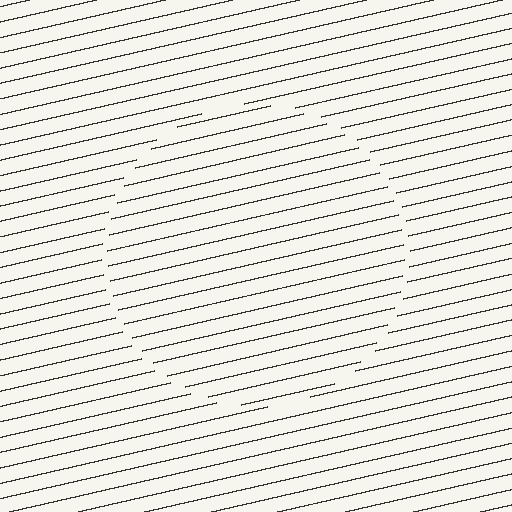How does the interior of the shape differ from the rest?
The interior of the shape contains the same grating, shifted by half a period — the contour is defined by the phase discontinuity where line-ends from the inner and outer gratings abut.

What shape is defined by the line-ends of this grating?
An illusory circle. The interior of the shape contains the same grating, shifted by half a period — the contour is defined by the phase discontinuity where line-ends from the inner and outer gratings abut.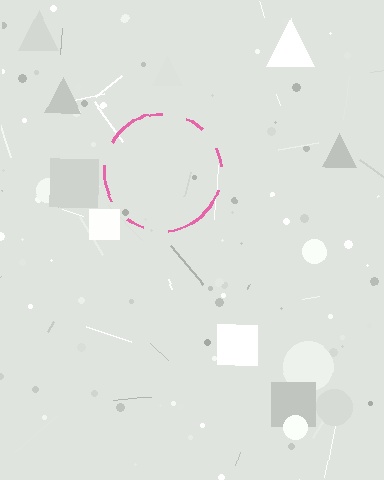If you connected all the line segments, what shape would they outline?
They would outline a circle.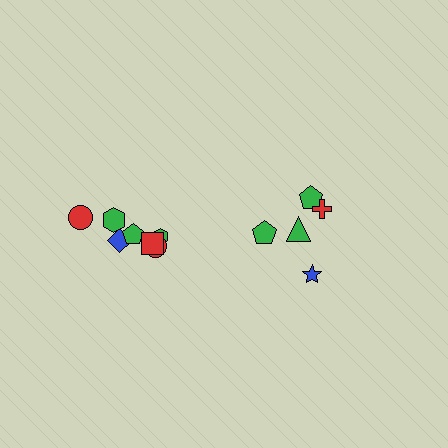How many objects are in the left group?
There are 7 objects.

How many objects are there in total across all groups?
There are 12 objects.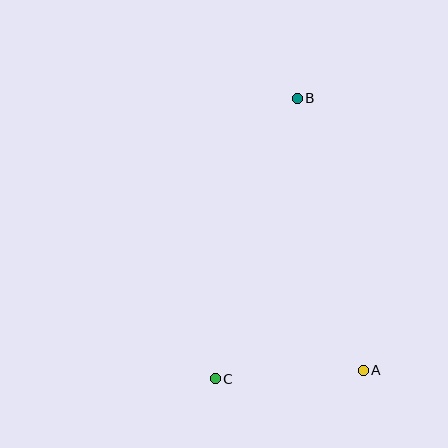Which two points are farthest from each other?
Points B and C are farthest from each other.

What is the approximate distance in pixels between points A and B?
The distance between A and B is approximately 280 pixels.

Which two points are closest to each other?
Points A and C are closest to each other.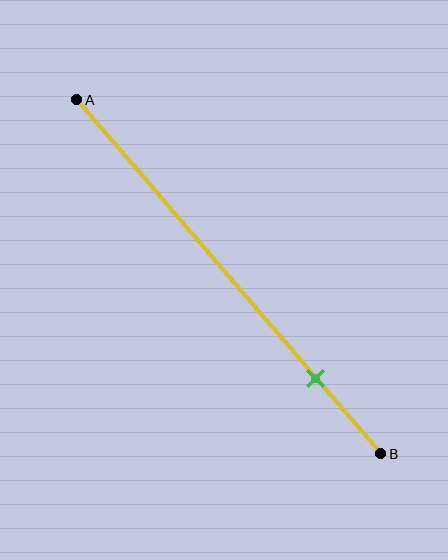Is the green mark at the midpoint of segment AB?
No, the mark is at about 80% from A, not at the 50% midpoint.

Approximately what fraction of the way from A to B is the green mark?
The green mark is approximately 80% of the way from A to B.